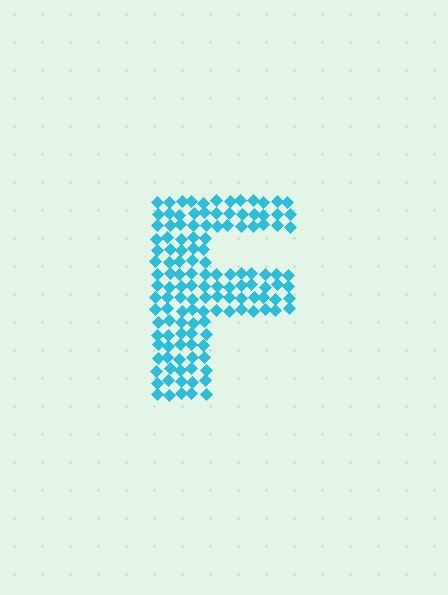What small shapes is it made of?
It is made of small diamonds.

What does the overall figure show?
The overall figure shows the letter F.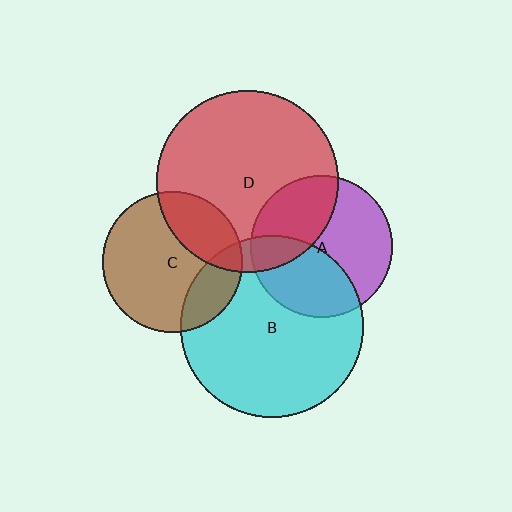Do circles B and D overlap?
Yes.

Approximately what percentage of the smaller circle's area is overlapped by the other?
Approximately 10%.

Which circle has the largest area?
Circle B (cyan).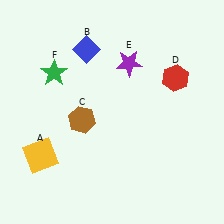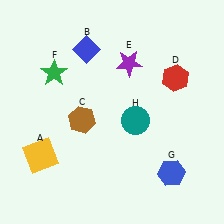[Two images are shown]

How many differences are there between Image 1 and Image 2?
There are 2 differences between the two images.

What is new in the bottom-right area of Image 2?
A blue hexagon (G) was added in the bottom-right area of Image 2.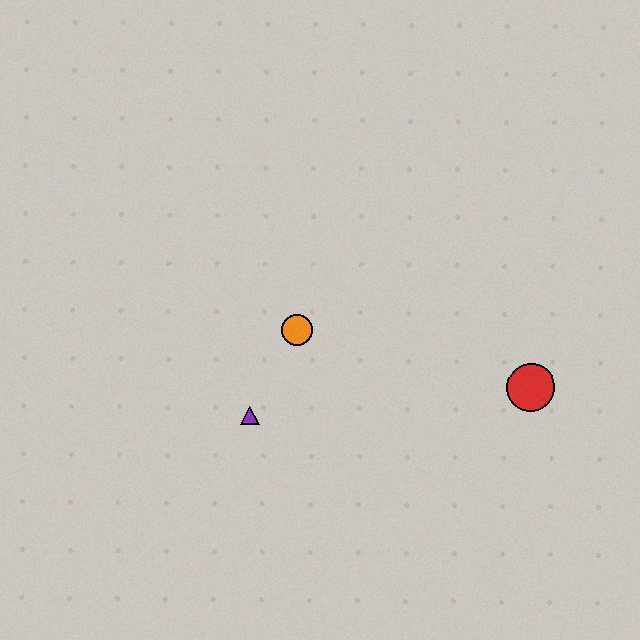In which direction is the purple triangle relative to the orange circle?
The purple triangle is below the orange circle.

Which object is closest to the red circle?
The orange circle is closest to the red circle.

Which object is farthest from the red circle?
The purple triangle is farthest from the red circle.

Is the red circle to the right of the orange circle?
Yes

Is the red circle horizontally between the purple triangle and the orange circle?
No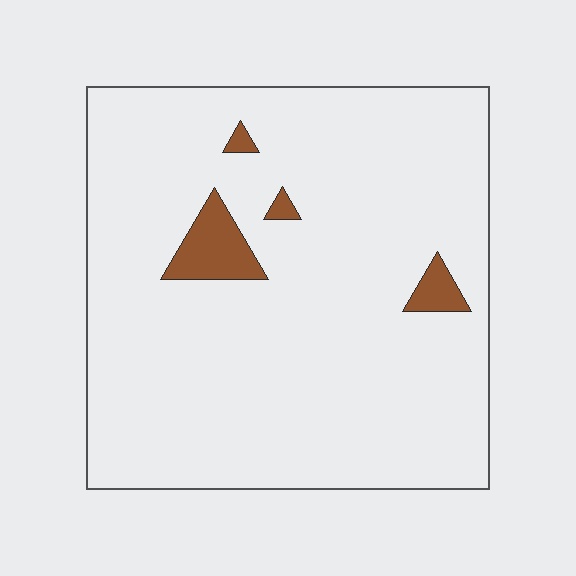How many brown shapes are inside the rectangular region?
4.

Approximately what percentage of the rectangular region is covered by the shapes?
Approximately 5%.